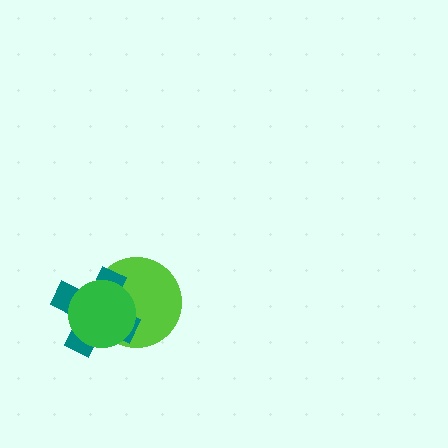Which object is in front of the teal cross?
The green circle is in front of the teal cross.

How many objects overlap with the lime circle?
2 objects overlap with the lime circle.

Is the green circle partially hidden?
No, no other shape covers it.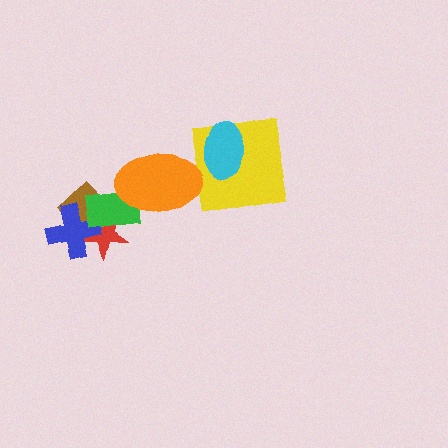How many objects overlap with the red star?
3 objects overlap with the red star.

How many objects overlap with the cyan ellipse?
1 object overlaps with the cyan ellipse.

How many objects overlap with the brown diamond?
3 objects overlap with the brown diamond.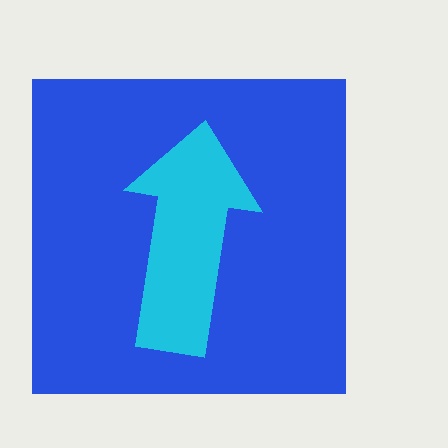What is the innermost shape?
The cyan arrow.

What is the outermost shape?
The blue square.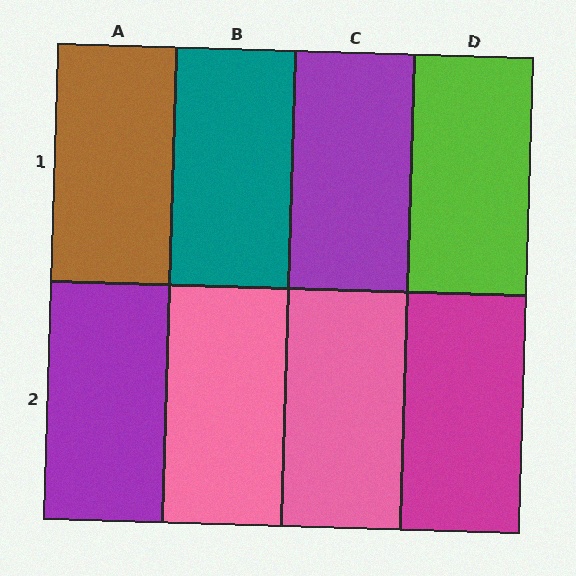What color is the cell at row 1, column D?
Lime.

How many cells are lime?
1 cell is lime.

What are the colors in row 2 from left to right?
Purple, pink, pink, magenta.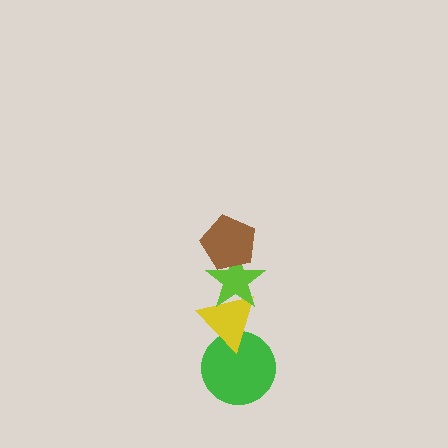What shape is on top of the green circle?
The yellow triangle is on top of the green circle.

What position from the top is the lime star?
The lime star is 2nd from the top.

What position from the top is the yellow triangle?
The yellow triangle is 3rd from the top.